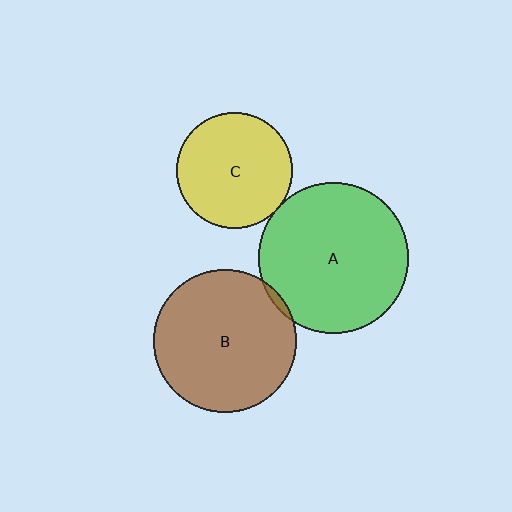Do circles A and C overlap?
Yes.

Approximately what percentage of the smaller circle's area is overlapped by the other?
Approximately 5%.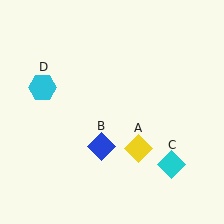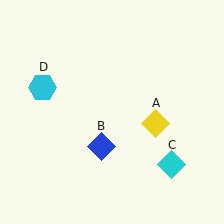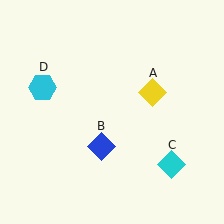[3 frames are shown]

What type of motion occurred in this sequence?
The yellow diamond (object A) rotated counterclockwise around the center of the scene.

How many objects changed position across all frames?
1 object changed position: yellow diamond (object A).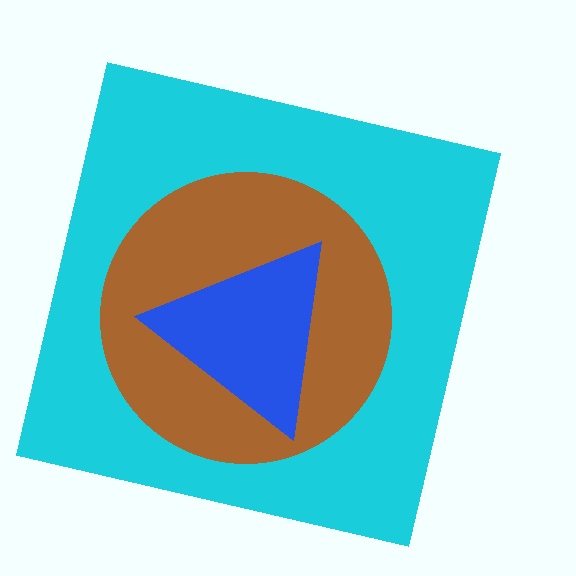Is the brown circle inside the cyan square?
Yes.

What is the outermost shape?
The cyan square.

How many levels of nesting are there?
3.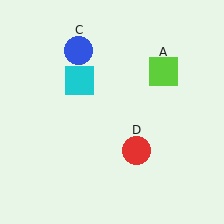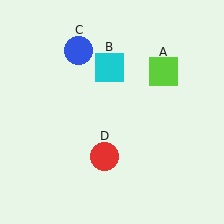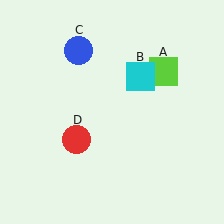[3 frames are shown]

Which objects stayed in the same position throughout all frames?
Lime square (object A) and blue circle (object C) remained stationary.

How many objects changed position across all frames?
2 objects changed position: cyan square (object B), red circle (object D).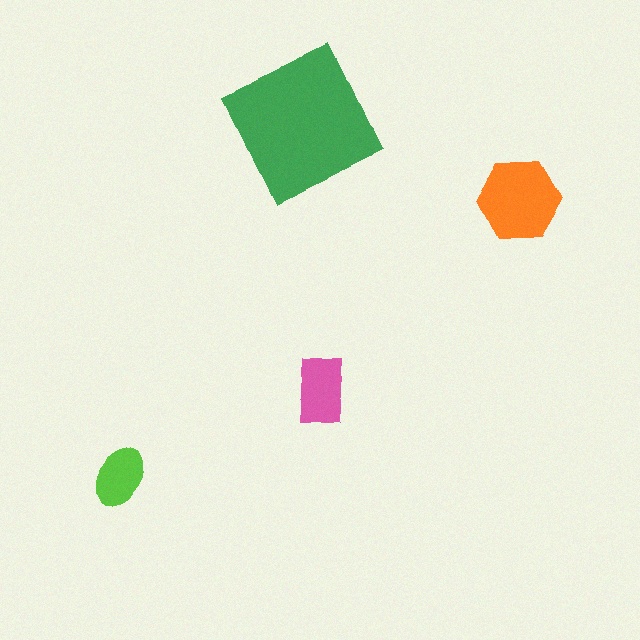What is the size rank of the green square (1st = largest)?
1st.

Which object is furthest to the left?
The lime ellipse is leftmost.